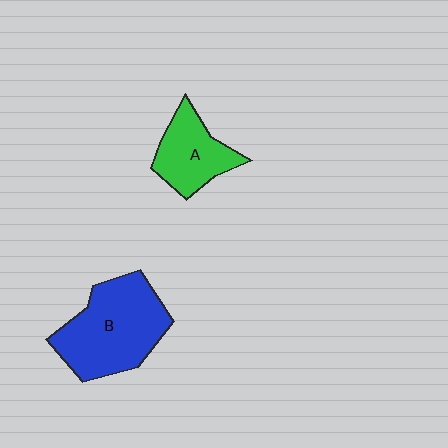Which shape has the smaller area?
Shape A (green).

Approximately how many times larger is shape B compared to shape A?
Approximately 1.8 times.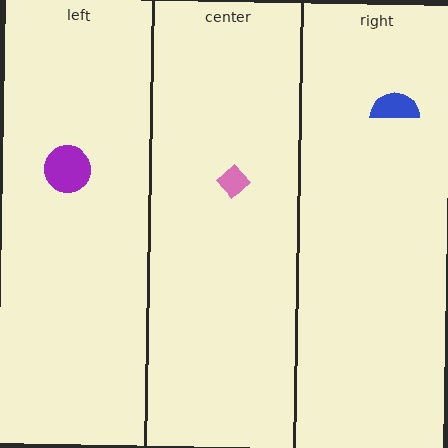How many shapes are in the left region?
1.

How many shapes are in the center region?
1.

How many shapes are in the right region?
1.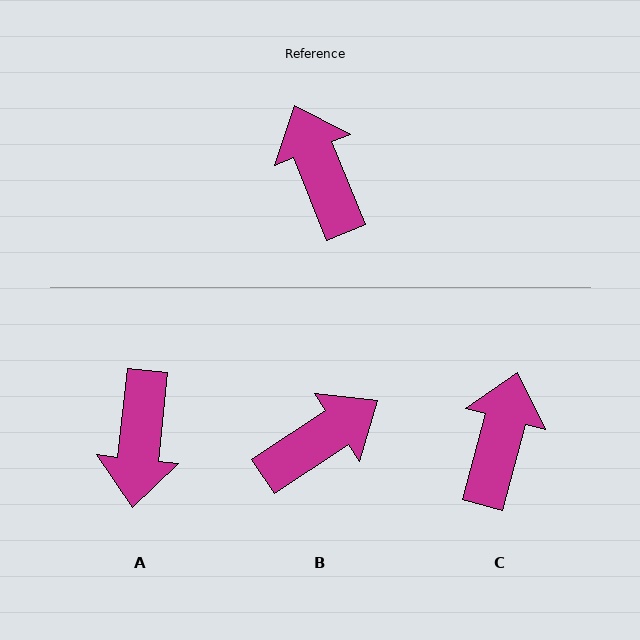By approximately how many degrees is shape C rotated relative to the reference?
Approximately 37 degrees clockwise.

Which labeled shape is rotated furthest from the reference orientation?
A, about 151 degrees away.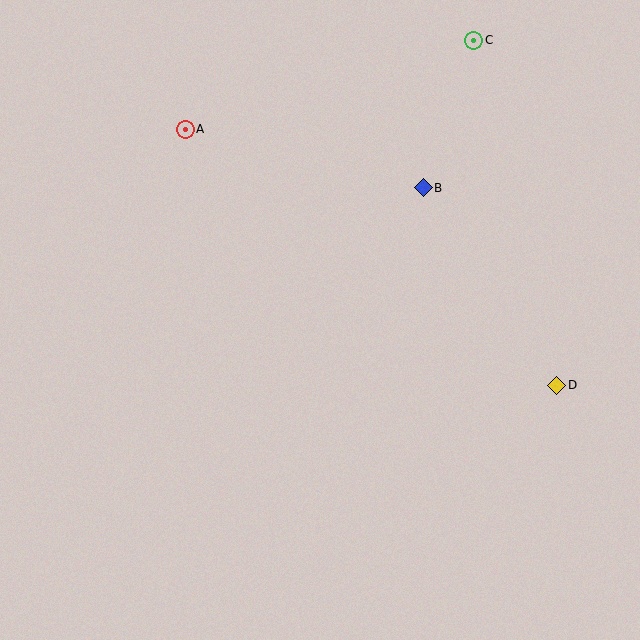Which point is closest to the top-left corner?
Point A is closest to the top-left corner.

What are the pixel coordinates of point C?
Point C is at (474, 40).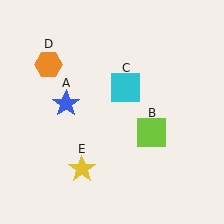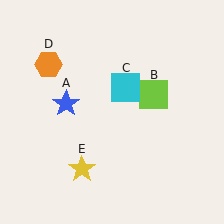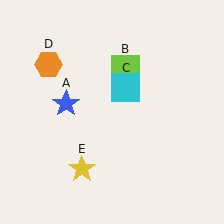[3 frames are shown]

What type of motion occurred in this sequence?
The lime square (object B) rotated counterclockwise around the center of the scene.